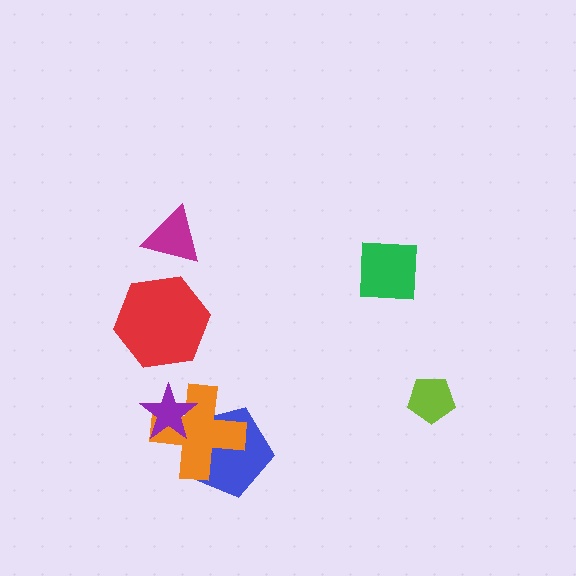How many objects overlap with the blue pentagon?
2 objects overlap with the blue pentagon.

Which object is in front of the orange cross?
The purple star is in front of the orange cross.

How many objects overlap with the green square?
0 objects overlap with the green square.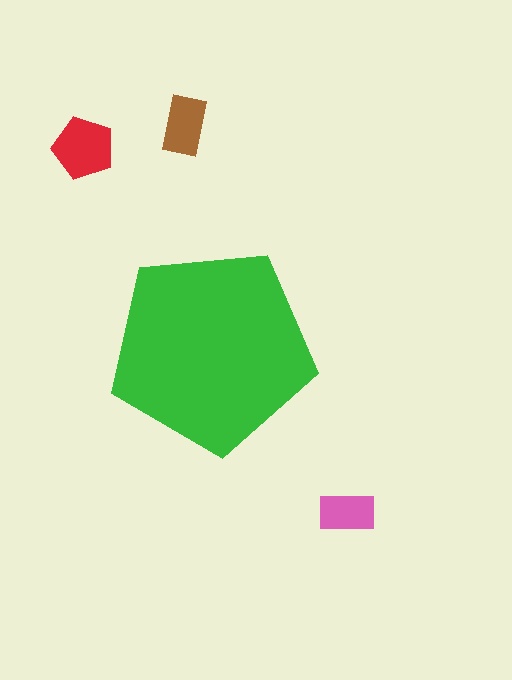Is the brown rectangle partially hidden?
No, the brown rectangle is fully visible.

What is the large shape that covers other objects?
A green pentagon.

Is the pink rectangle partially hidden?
No, the pink rectangle is fully visible.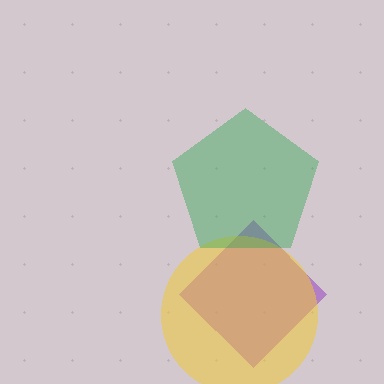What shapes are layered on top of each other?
The layered shapes are: a purple diamond, a yellow circle, a green pentagon.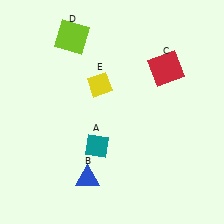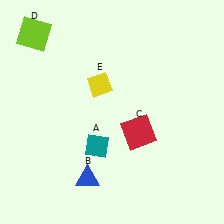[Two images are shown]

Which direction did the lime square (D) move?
The lime square (D) moved left.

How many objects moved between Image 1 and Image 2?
2 objects moved between the two images.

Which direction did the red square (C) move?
The red square (C) moved down.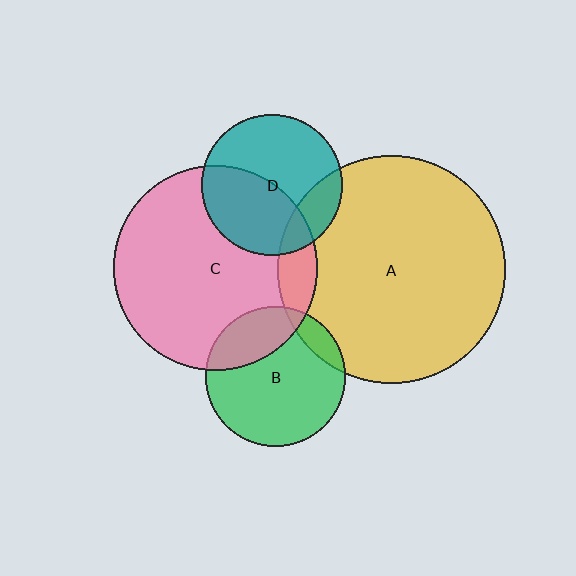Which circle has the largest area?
Circle A (yellow).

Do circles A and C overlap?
Yes.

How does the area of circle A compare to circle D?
Approximately 2.6 times.